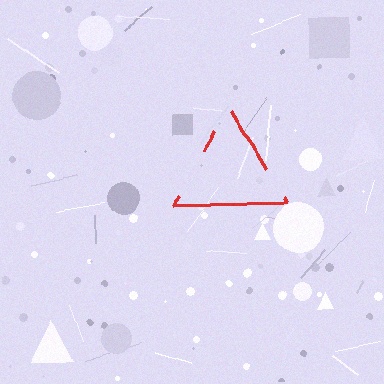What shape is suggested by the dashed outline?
The dashed outline suggests a triangle.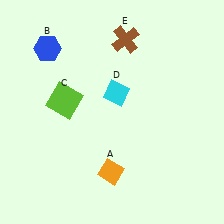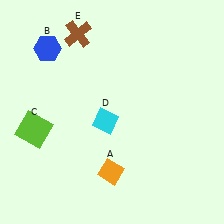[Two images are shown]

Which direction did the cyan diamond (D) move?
The cyan diamond (D) moved down.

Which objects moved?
The objects that moved are: the lime square (C), the cyan diamond (D), the brown cross (E).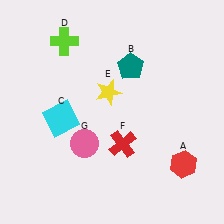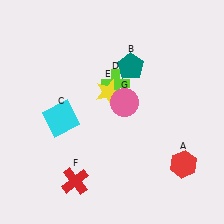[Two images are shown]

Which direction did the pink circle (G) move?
The pink circle (G) moved up.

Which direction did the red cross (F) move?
The red cross (F) moved left.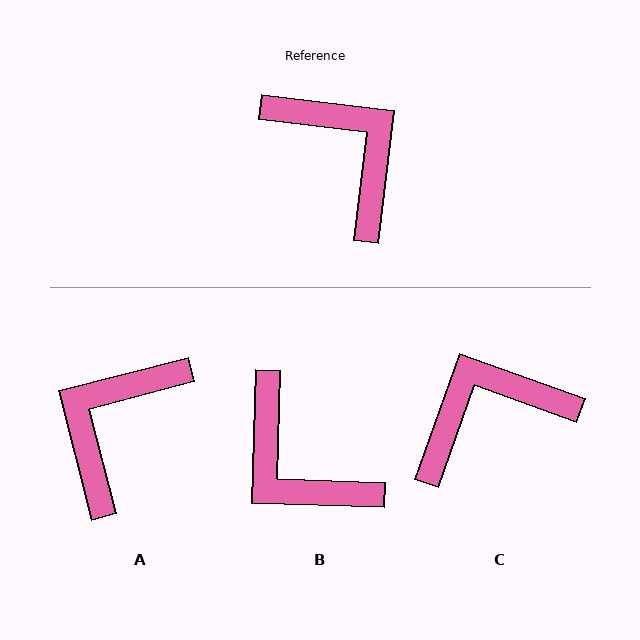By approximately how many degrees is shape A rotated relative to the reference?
Approximately 111 degrees counter-clockwise.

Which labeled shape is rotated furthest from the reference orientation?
B, about 175 degrees away.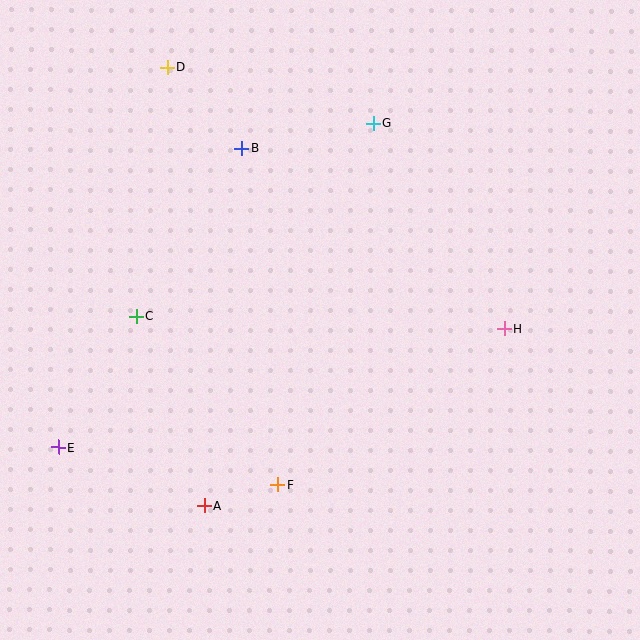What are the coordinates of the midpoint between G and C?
The midpoint between G and C is at (255, 220).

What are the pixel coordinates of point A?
Point A is at (204, 506).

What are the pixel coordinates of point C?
Point C is at (136, 316).